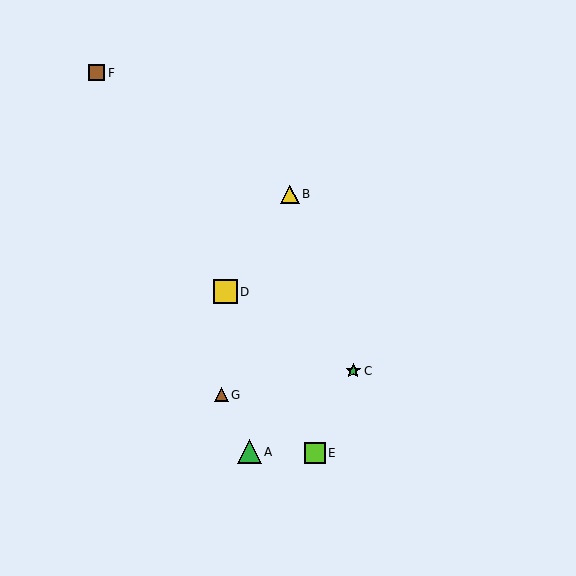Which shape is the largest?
The yellow square (labeled D) is the largest.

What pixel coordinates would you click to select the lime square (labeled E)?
Click at (315, 453) to select the lime square E.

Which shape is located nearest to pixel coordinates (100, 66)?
The brown square (labeled F) at (96, 73) is nearest to that location.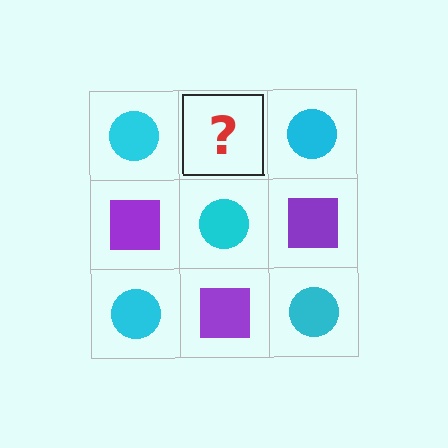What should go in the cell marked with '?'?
The missing cell should contain a purple square.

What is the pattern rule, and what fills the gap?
The rule is that it alternates cyan circle and purple square in a checkerboard pattern. The gap should be filled with a purple square.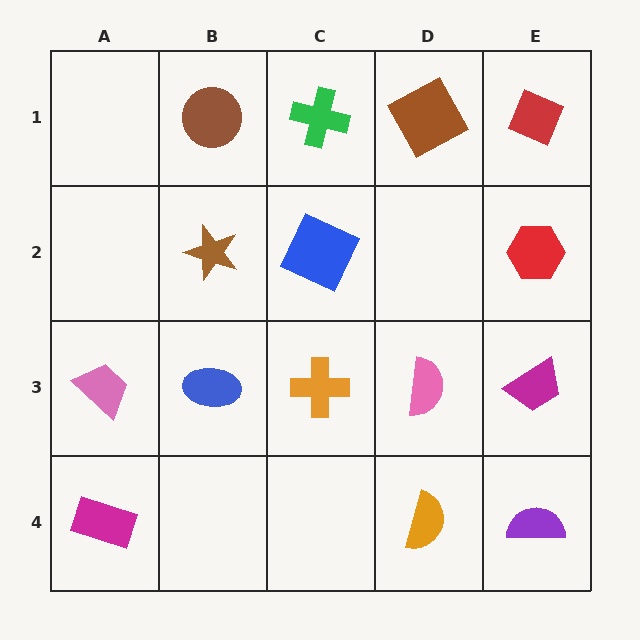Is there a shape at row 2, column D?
No, that cell is empty.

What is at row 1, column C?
A green cross.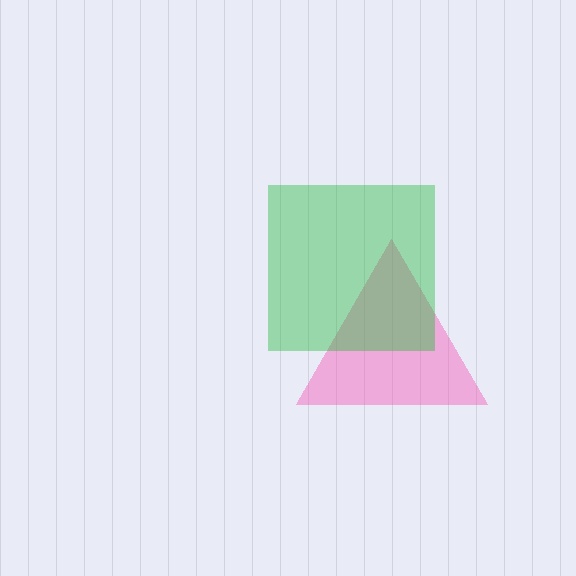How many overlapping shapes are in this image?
There are 2 overlapping shapes in the image.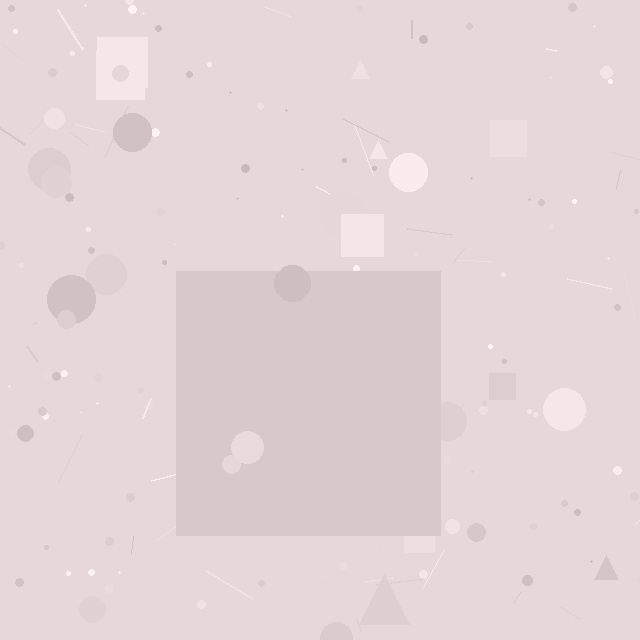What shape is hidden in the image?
A square is hidden in the image.